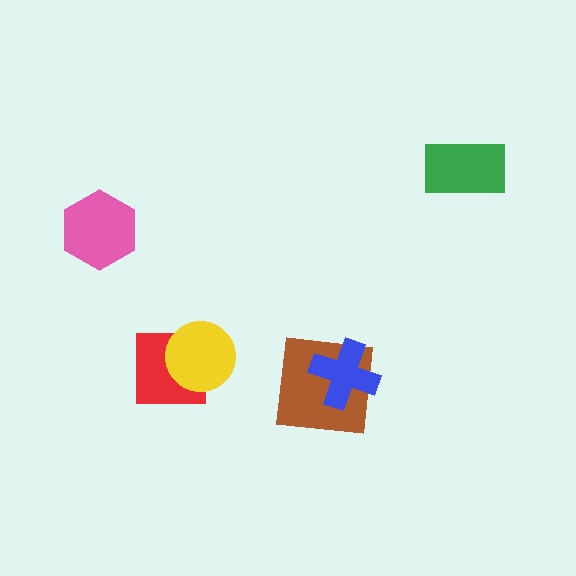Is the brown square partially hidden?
Yes, it is partially covered by another shape.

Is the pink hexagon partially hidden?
No, no other shape covers it.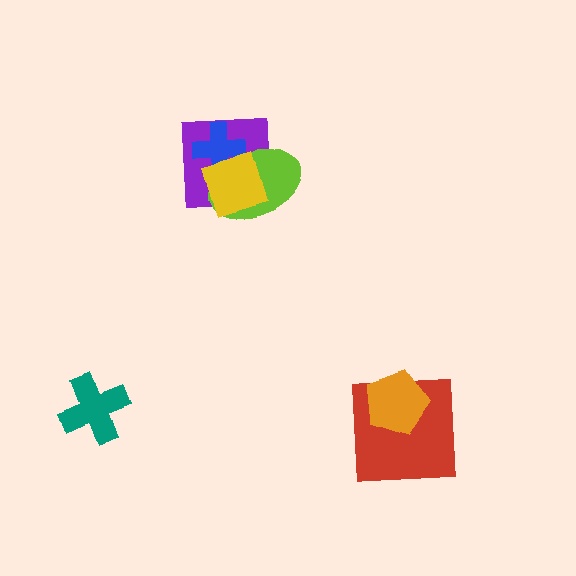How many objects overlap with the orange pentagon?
1 object overlaps with the orange pentagon.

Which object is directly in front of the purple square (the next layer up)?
The blue cross is directly in front of the purple square.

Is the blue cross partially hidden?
Yes, it is partially covered by another shape.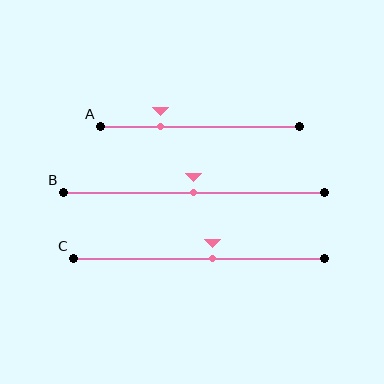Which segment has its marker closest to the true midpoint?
Segment B has its marker closest to the true midpoint.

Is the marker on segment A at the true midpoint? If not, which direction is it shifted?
No, the marker on segment A is shifted to the left by about 20% of the segment length.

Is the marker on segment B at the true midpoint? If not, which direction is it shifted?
Yes, the marker on segment B is at the true midpoint.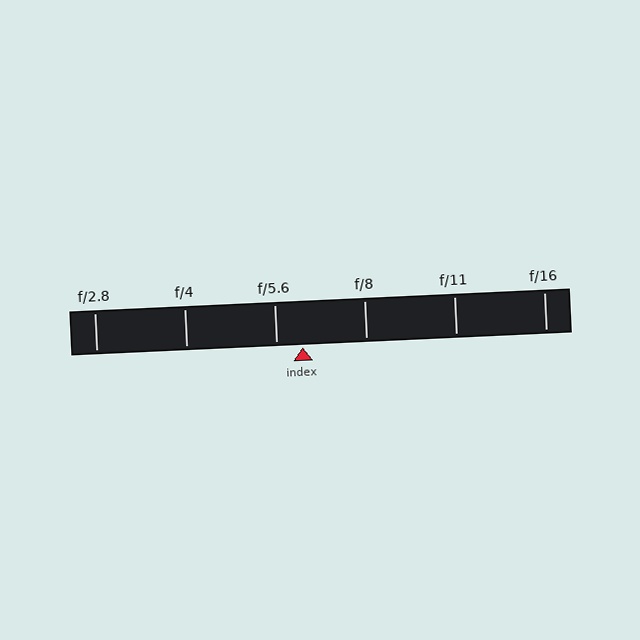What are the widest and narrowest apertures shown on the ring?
The widest aperture shown is f/2.8 and the narrowest is f/16.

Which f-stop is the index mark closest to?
The index mark is closest to f/5.6.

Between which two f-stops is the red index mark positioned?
The index mark is between f/5.6 and f/8.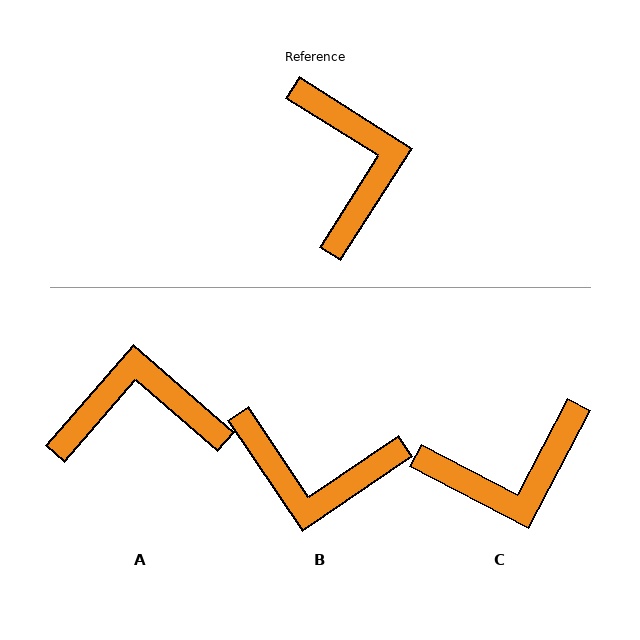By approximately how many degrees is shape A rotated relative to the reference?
Approximately 81 degrees counter-clockwise.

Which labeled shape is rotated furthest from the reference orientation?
B, about 114 degrees away.